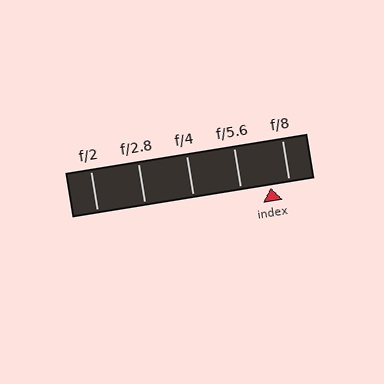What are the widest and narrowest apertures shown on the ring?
The widest aperture shown is f/2 and the narrowest is f/8.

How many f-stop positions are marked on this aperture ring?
There are 5 f-stop positions marked.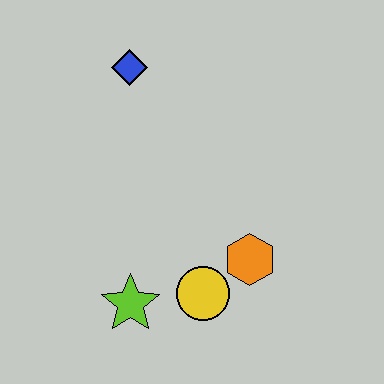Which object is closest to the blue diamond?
The orange hexagon is closest to the blue diamond.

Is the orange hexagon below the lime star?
No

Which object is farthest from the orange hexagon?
The blue diamond is farthest from the orange hexagon.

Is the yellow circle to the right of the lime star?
Yes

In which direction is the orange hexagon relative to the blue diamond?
The orange hexagon is below the blue diamond.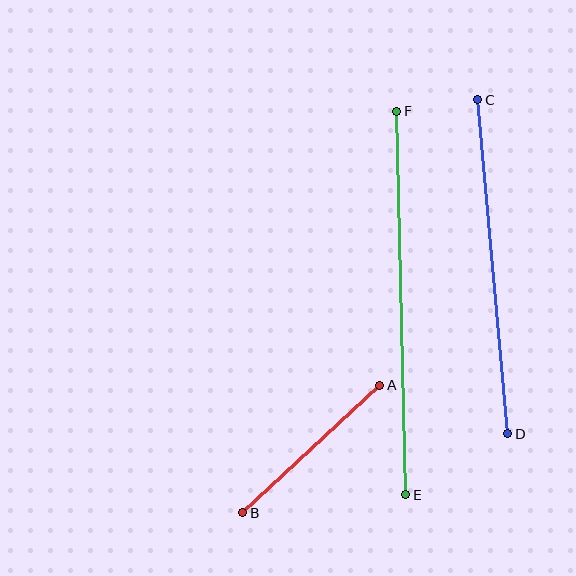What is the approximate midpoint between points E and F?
The midpoint is at approximately (401, 303) pixels.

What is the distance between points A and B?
The distance is approximately 187 pixels.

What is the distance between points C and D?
The distance is approximately 335 pixels.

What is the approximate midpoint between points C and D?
The midpoint is at approximately (493, 267) pixels.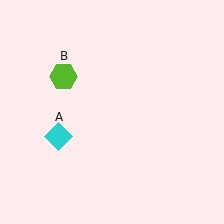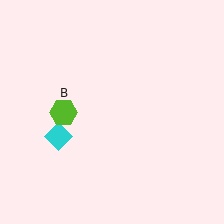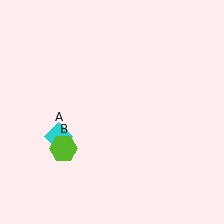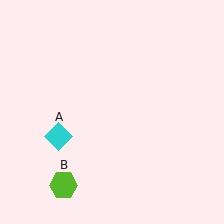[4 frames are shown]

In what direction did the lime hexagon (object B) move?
The lime hexagon (object B) moved down.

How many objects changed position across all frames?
1 object changed position: lime hexagon (object B).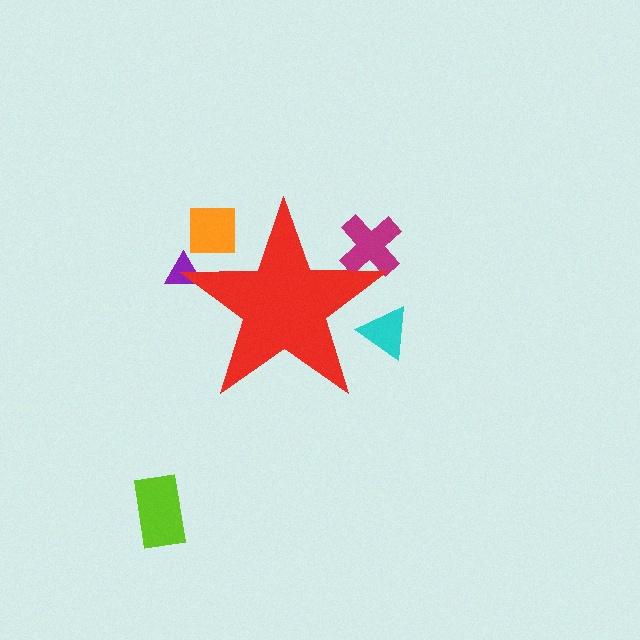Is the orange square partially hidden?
Yes, the orange square is partially hidden behind the red star.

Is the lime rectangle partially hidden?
No, the lime rectangle is fully visible.